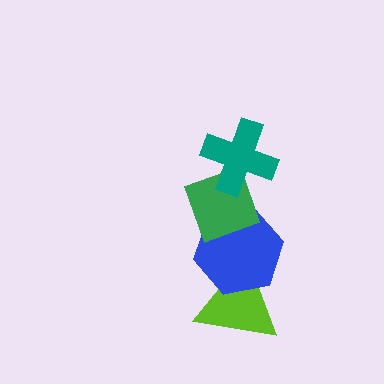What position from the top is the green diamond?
The green diamond is 2nd from the top.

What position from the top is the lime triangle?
The lime triangle is 4th from the top.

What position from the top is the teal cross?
The teal cross is 1st from the top.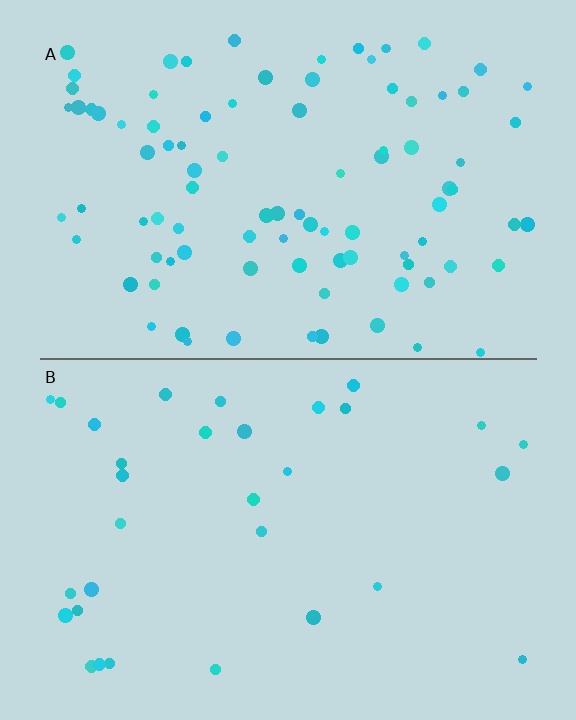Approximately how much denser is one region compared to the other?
Approximately 2.9× — region A over region B.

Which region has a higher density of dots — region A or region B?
A (the top).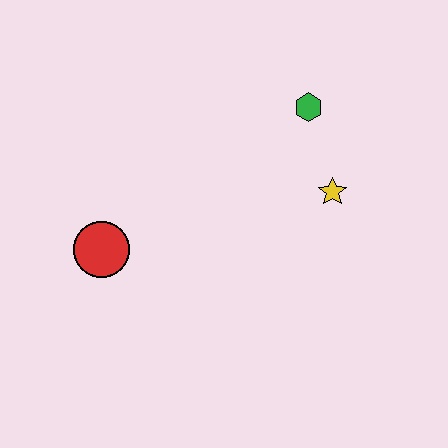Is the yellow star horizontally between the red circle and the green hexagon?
No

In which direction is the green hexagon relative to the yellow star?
The green hexagon is above the yellow star.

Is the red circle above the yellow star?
No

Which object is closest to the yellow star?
The green hexagon is closest to the yellow star.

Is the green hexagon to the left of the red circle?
No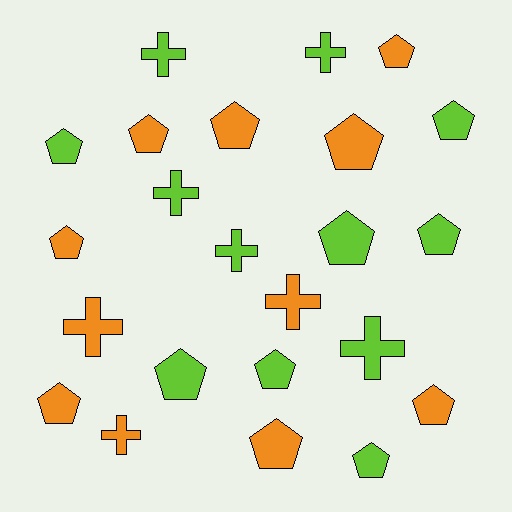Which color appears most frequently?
Lime, with 12 objects.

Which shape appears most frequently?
Pentagon, with 15 objects.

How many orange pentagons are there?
There are 8 orange pentagons.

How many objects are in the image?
There are 23 objects.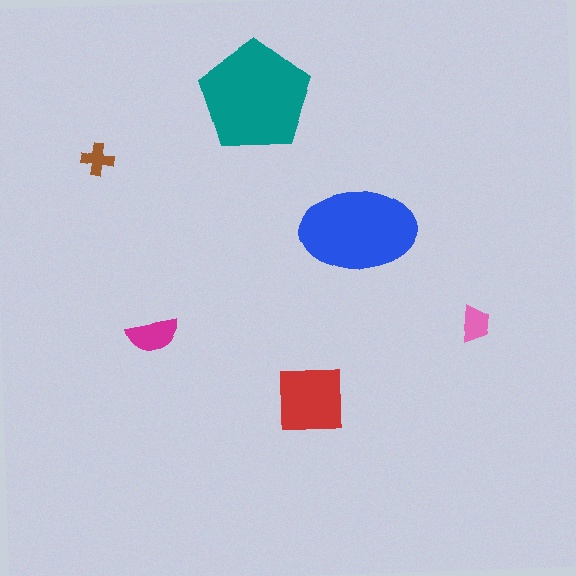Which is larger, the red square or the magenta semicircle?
The red square.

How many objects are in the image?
There are 6 objects in the image.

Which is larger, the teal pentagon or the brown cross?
The teal pentagon.